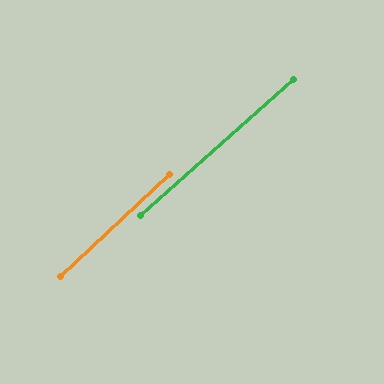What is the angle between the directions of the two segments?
Approximately 1 degree.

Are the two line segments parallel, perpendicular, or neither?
Parallel — their directions differ by only 1.1°.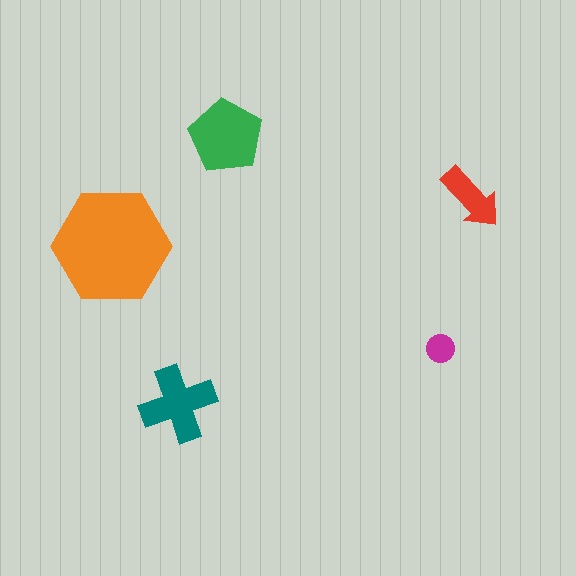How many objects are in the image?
There are 5 objects in the image.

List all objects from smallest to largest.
The magenta circle, the red arrow, the teal cross, the green pentagon, the orange hexagon.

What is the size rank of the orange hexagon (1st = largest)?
1st.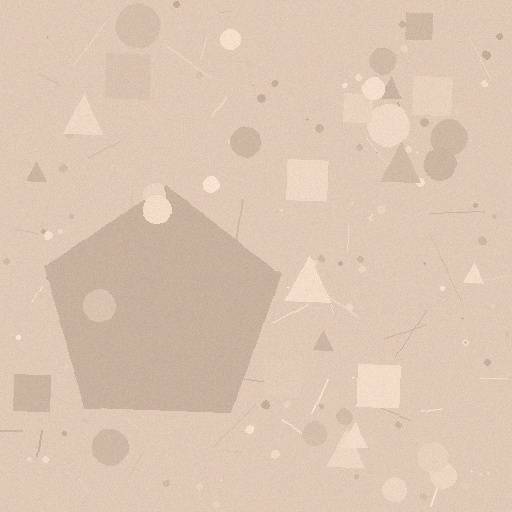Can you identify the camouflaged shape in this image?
The camouflaged shape is a pentagon.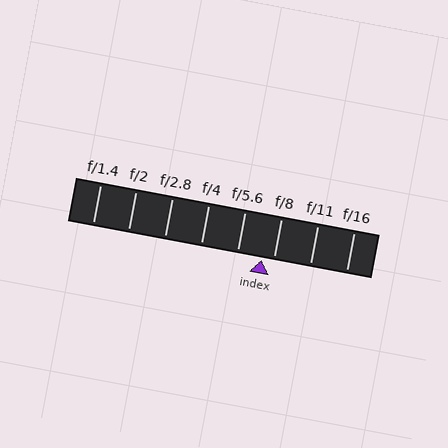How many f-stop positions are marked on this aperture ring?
There are 8 f-stop positions marked.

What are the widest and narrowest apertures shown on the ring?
The widest aperture shown is f/1.4 and the narrowest is f/16.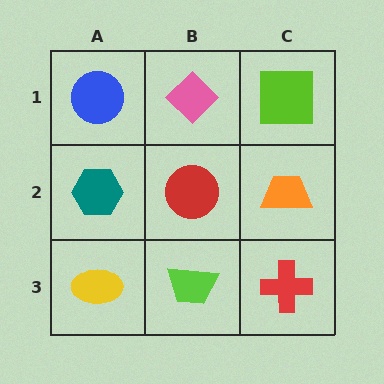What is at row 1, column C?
A lime square.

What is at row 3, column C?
A red cross.